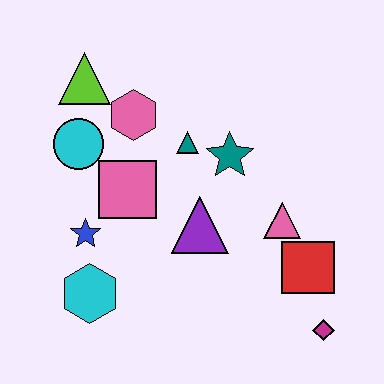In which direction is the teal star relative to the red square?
The teal star is above the red square.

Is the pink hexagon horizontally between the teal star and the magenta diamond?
No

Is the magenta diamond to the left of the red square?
No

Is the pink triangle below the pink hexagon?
Yes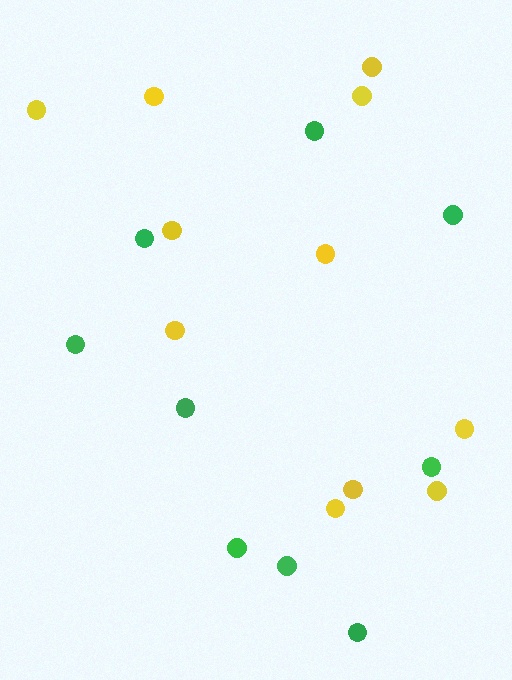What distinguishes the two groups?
There are 2 groups: one group of green circles (9) and one group of yellow circles (11).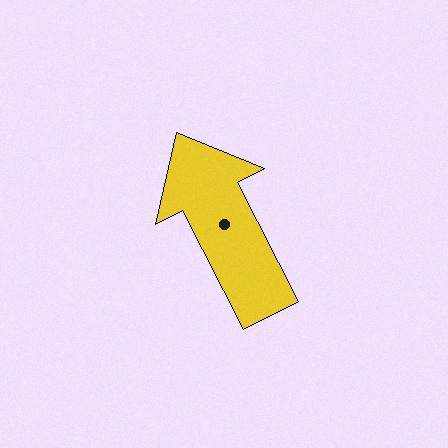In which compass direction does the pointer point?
Northwest.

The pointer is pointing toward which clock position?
Roughly 11 o'clock.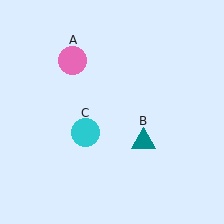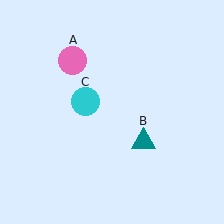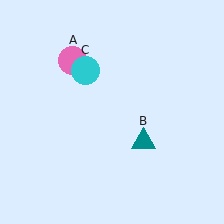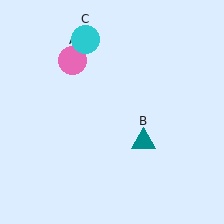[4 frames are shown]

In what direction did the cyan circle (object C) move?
The cyan circle (object C) moved up.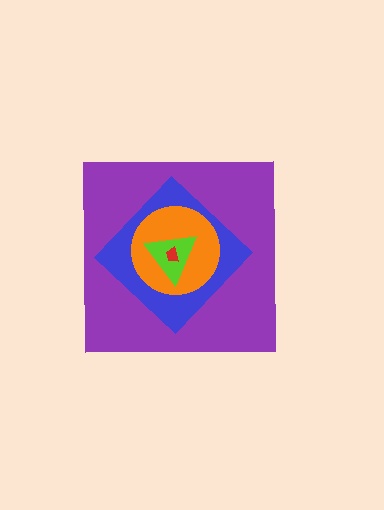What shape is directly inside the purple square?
The blue diamond.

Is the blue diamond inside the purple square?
Yes.